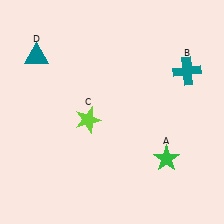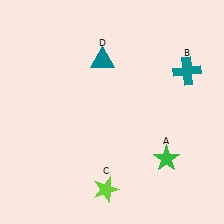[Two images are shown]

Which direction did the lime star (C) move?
The lime star (C) moved down.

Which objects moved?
The objects that moved are: the lime star (C), the teal triangle (D).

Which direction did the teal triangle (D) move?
The teal triangle (D) moved right.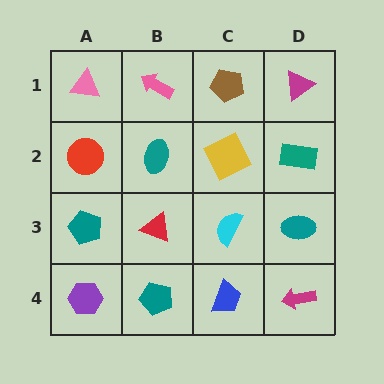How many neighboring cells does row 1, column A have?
2.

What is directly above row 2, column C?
A brown pentagon.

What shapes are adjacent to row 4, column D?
A teal ellipse (row 3, column D), a blue trapezoid (row 4, column C).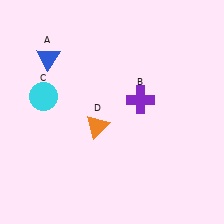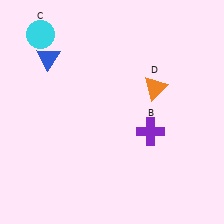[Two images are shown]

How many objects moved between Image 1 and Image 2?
3 objects moved between the two images.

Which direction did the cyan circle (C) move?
The cyan circle (C) moved up.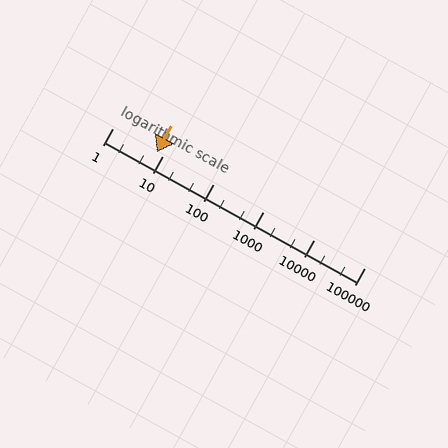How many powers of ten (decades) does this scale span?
The scale spans 5 decades, from 1 to 100000.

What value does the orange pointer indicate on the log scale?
The pointer indicates approximately 7.4.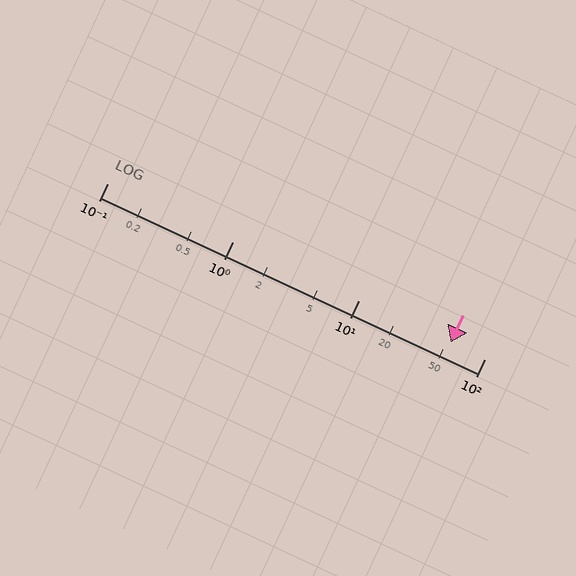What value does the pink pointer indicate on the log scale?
The pointer indicates approximately 54.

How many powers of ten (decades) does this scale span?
The scale spans 3 decades, from 0.1 to 100.